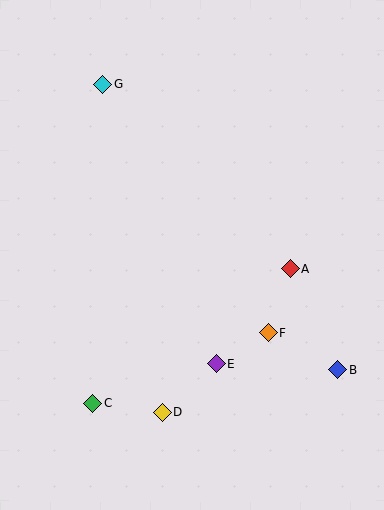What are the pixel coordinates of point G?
Point G is at (103, 84).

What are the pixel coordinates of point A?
Point A is at (290, 269).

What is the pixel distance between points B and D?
The distance between B and D is 181 pixels.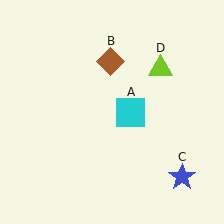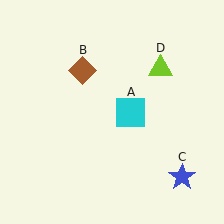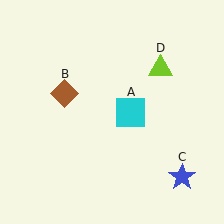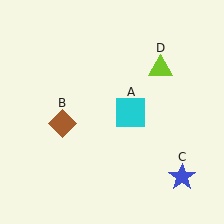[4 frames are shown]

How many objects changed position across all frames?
1 object changed position: brown diamond (object B).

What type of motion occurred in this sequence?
The brown diamond (object B) rotated counterclockwise around the center of the scene.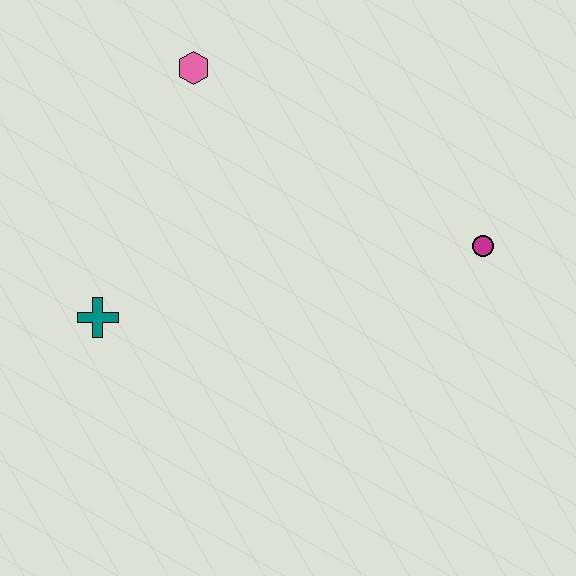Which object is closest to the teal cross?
The pink hexagon is closest to the teal cross.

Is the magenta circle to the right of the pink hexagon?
Yes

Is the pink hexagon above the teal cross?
Yes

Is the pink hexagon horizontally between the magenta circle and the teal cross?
Yes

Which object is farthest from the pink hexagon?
The magenta circle is farthest from the pink hexagon.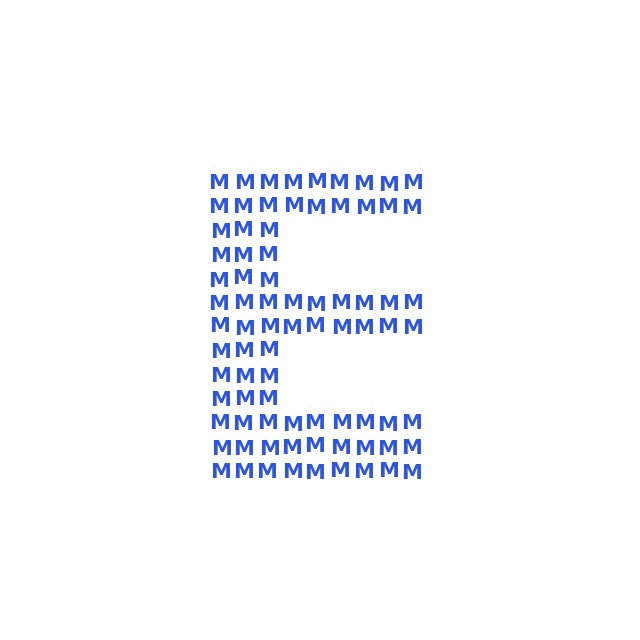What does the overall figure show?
The overall figure shows the letter E.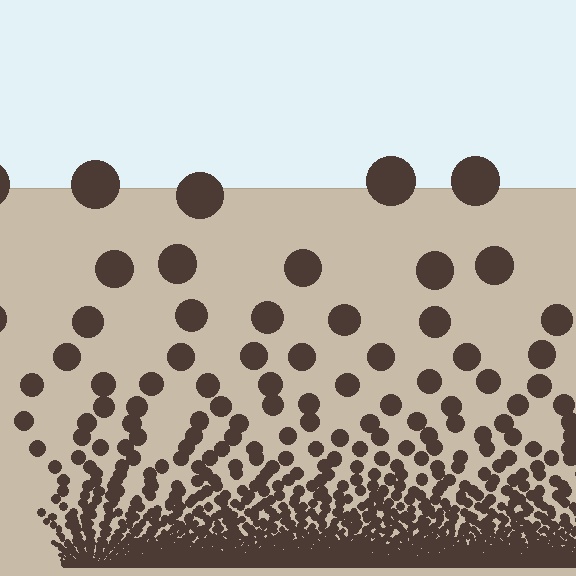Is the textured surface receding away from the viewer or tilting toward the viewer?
The surface appears to tilt toward the viewer. Texture elements get larger and sparser toward the top.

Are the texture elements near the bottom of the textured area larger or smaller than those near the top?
Smaller. The gradient is inverted — elements near the bottom are smaller and denser.